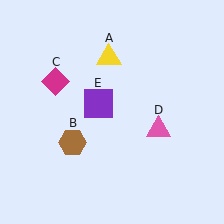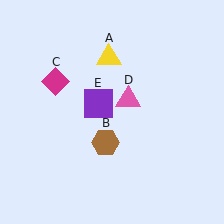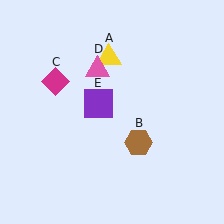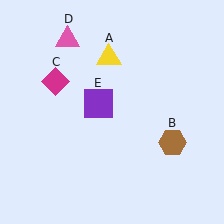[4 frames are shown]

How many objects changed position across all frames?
2 objects changed position: brown hexagon (object B), pink triangle (object D).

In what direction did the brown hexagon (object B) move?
The brown hexagon (object B) moved right.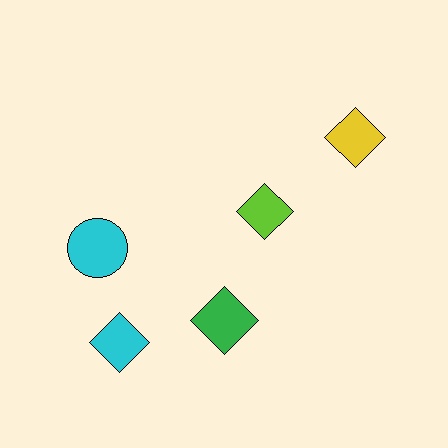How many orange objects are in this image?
There are no orange objects.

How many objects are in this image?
There are 5 objects.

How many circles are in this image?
There is 1 circle.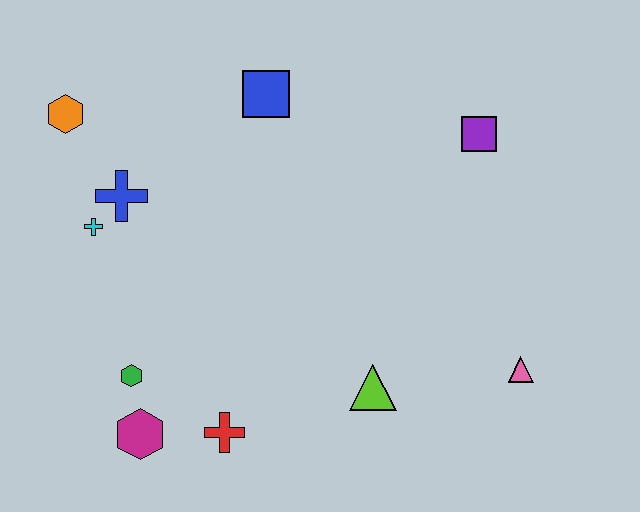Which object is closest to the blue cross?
The cyan cross is closest to the blue cross.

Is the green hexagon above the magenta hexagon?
Yes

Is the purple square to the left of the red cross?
No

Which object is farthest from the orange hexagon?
The pink triangle is farthest from the orange hexagon.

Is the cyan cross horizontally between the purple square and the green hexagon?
No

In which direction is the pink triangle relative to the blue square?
The pink triangle is below the blue square.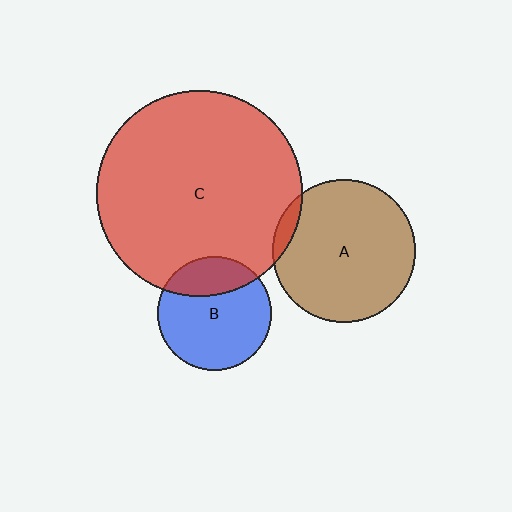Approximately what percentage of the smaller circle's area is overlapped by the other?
Approximately 25%.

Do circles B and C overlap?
Yes.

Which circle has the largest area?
Circle C (red).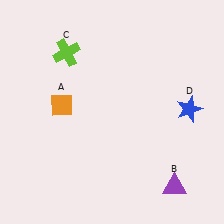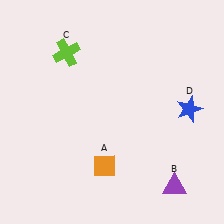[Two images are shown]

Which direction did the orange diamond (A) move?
The orange diamond (A) moved down.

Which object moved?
The orange diamond (A) moved down.